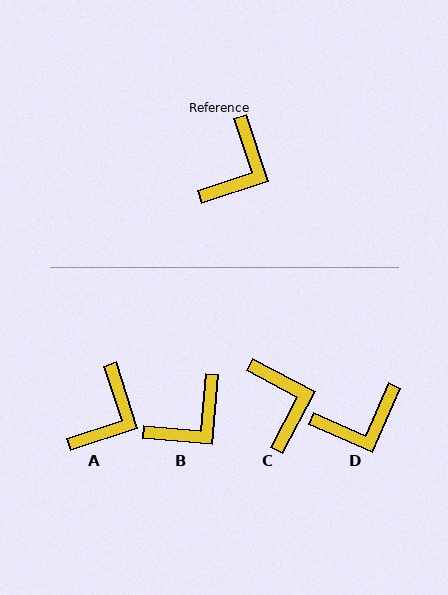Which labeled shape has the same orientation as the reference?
A.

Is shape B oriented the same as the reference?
No, it is off by about 23 degrees.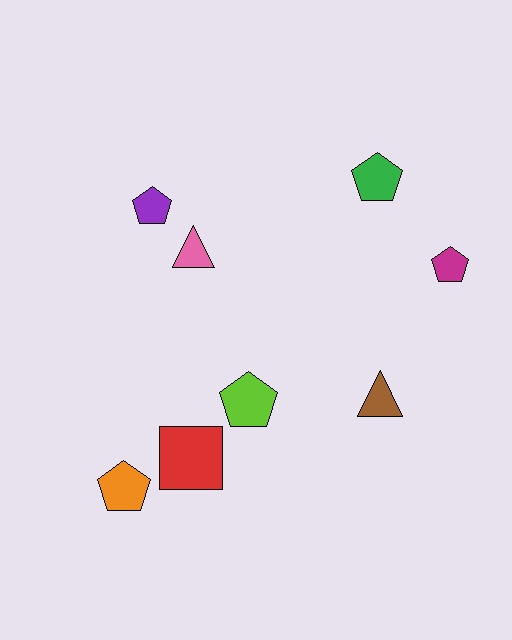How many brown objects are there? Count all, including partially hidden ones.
There is 1 brown object.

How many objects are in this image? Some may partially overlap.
There are 8 objects.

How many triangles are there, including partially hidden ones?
There are 2 triangles.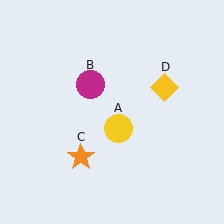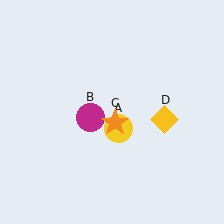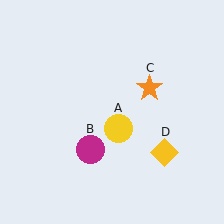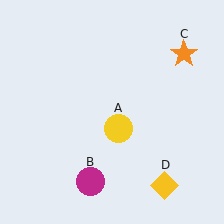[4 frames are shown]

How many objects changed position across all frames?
3 objects changed position: magenta circle (object B), orange star (object C), yellow diamond (object D).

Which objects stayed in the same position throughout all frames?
Yellow circle (object A) remained stationary.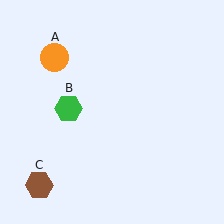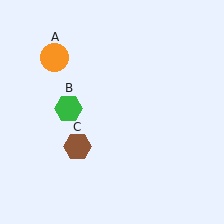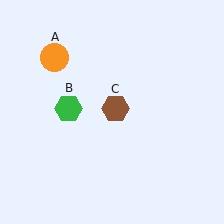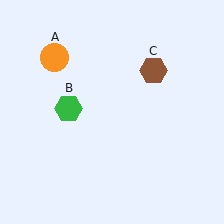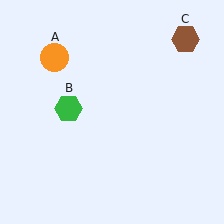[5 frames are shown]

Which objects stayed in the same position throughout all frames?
Orange circle (object A) and green hexagon (object B) remained stationary.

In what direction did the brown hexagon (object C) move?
The brown hexagon (object C) moved up and to the right.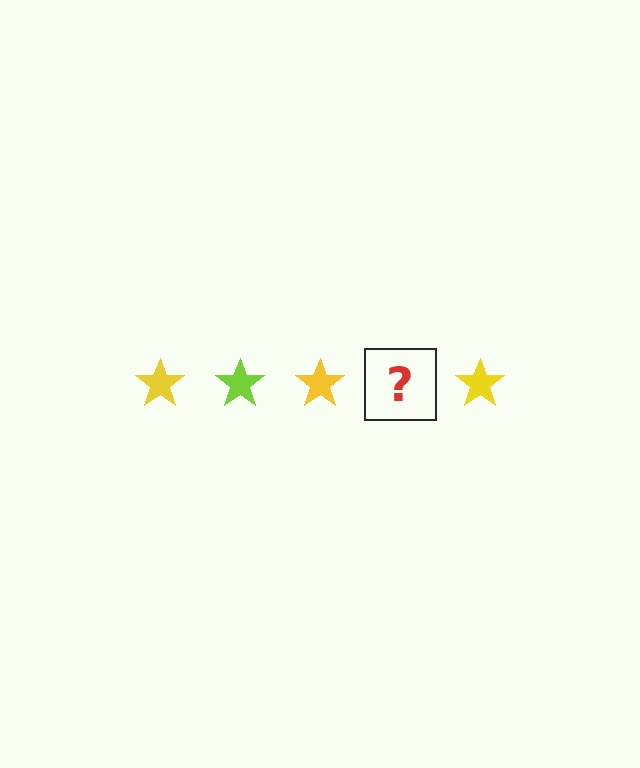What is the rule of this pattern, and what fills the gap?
The rule is that the pattern cycles through yellow, lime stars. The gap should be filled with a lime star.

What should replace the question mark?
The question mark should be replaced with a lime star.